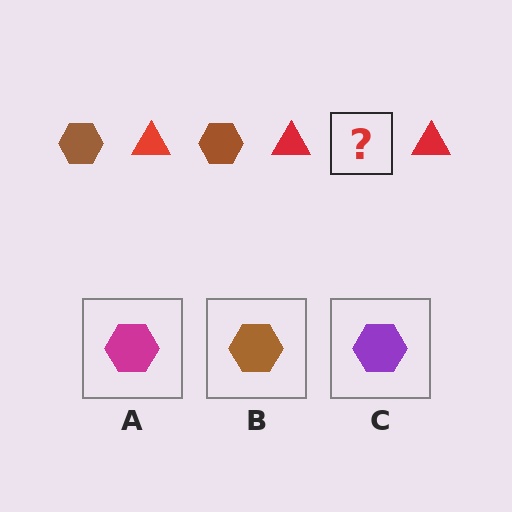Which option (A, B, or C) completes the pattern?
B.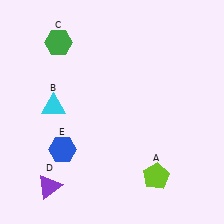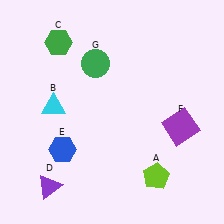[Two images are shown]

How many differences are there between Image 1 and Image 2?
There are 2 differences between the two images.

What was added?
A purple square (F), a green circle (G) were added in Image 2.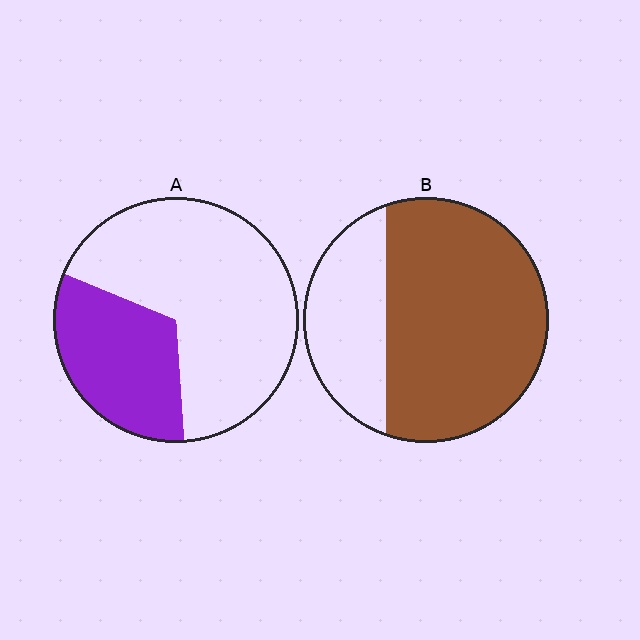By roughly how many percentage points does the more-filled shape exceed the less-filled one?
By roughly 40 percentage points (B over A).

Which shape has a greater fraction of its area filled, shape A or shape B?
Shape B.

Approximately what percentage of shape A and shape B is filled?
A is approximately 30% and B is approximately 70%.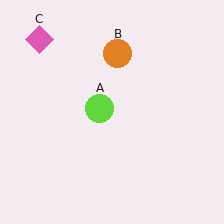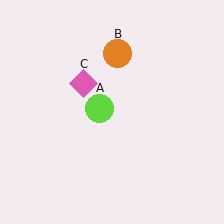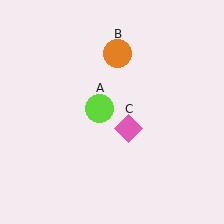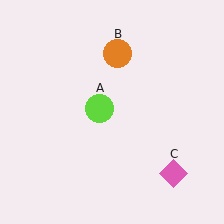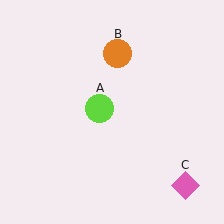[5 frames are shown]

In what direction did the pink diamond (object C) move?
The pink diamond (object C) moved down and to the right.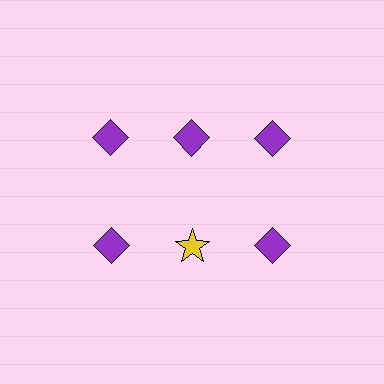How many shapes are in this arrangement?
There are 6 shapes arranged in a grid pattern.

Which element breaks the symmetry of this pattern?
The yellow star in the second row, second from left column breaks the symmetry. All other shapes are purple diamonds.